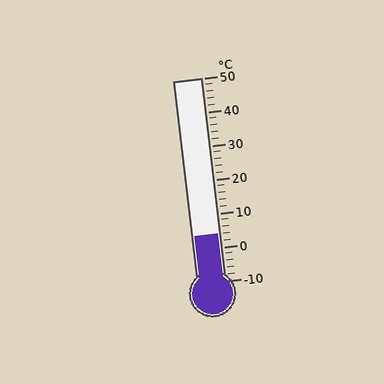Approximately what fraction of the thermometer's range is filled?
The thermometer is filled to approximately 25% of its range.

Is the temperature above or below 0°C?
The temperature is above 0°C.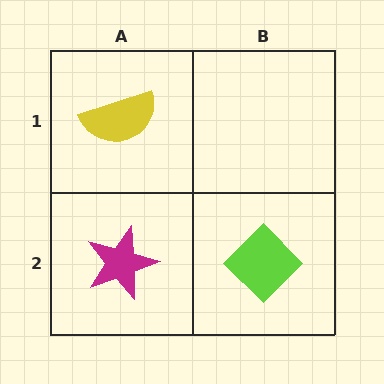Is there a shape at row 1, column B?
No, that cell is empty.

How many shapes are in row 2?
2 shapes.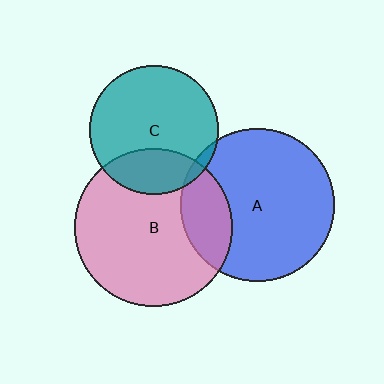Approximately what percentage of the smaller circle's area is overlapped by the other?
Approximately 5%.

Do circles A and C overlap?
Yes.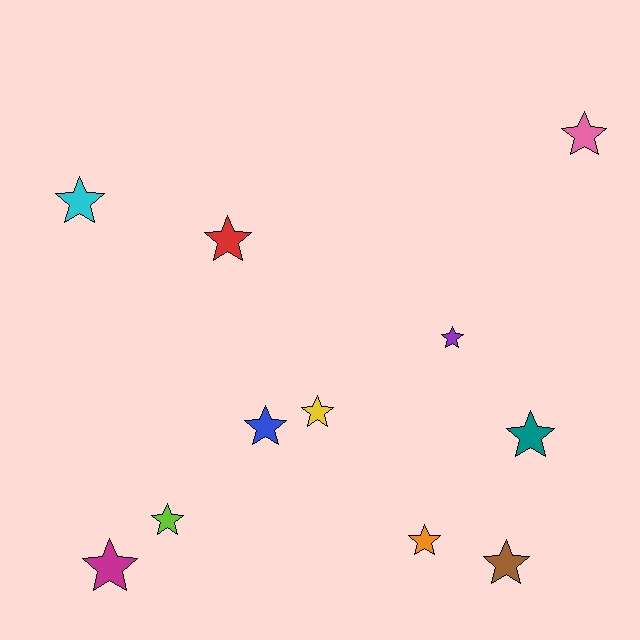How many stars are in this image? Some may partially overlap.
There are 11 stars.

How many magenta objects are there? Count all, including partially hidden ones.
There is 1 magenta object.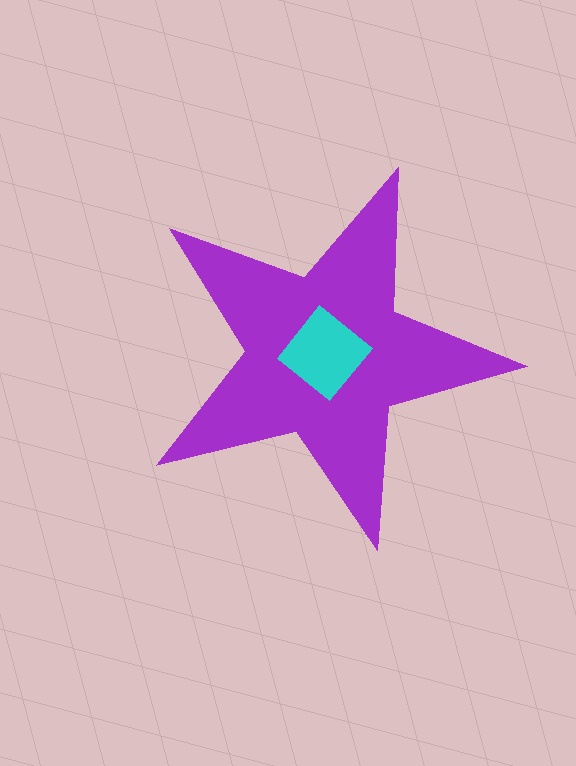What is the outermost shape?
The purple star.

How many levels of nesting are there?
2.